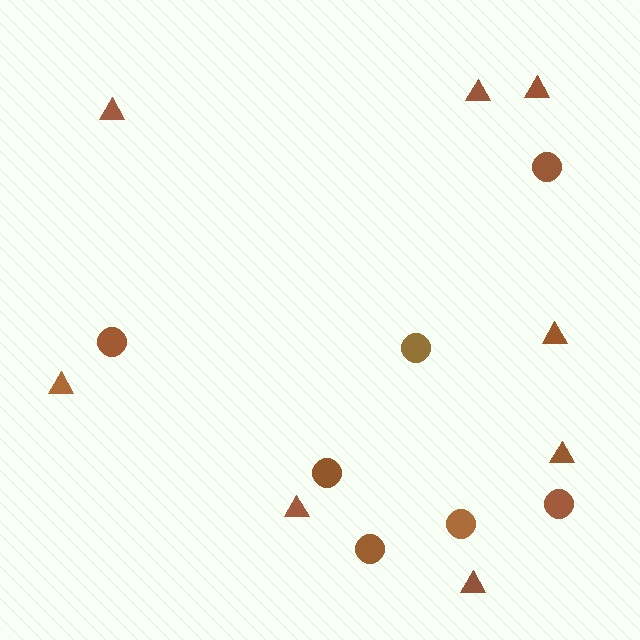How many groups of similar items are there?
There are 2 groups: one group of circles (7) and one group of triangles (8).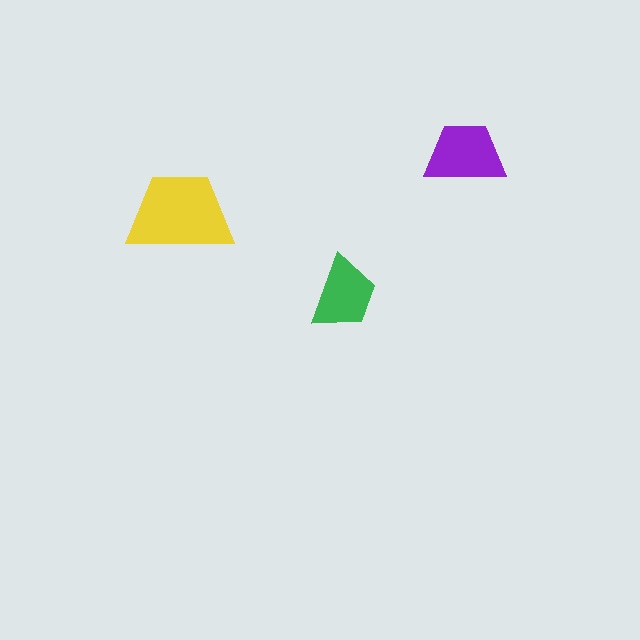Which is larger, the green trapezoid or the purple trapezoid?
The purple one.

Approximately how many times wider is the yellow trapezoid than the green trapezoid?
About 1.5 times wider.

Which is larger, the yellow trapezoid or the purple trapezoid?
The yellow one.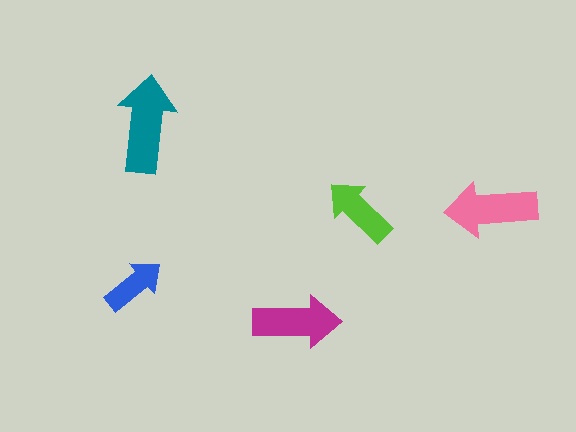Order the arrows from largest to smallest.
the teal one, the pink one, the magenta one, the lime one, the blue one.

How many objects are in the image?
There are 5 objects in the image.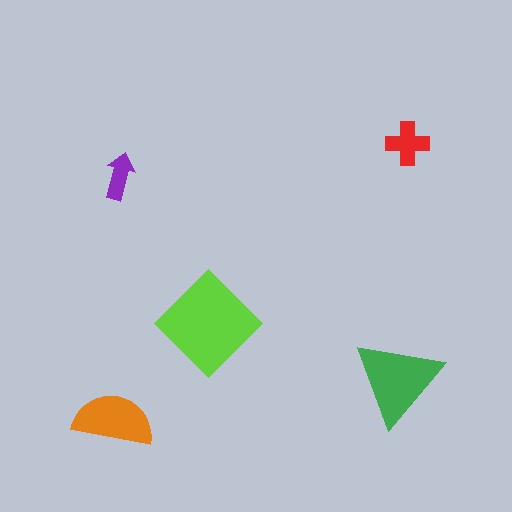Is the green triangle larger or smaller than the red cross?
Larger.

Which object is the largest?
The lime diamond.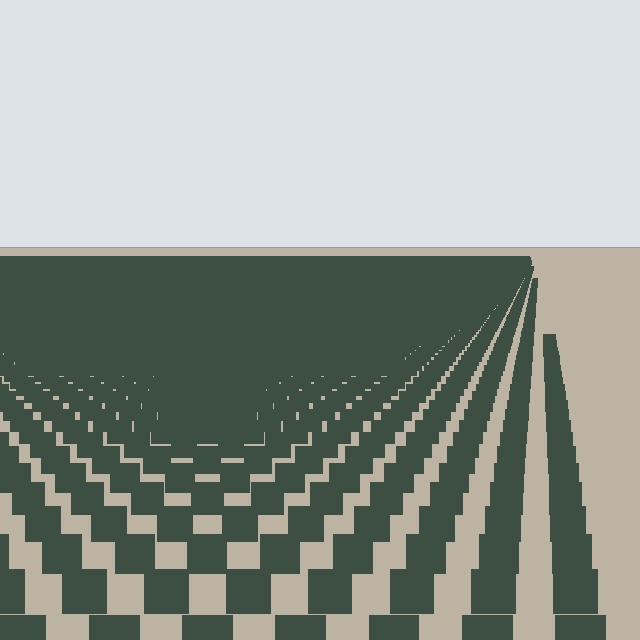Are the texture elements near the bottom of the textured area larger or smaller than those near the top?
Larger. Near the bottom, elements are closer to the viewer and appear at a bigger on-screen size.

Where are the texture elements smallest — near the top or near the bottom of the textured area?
Near the top.